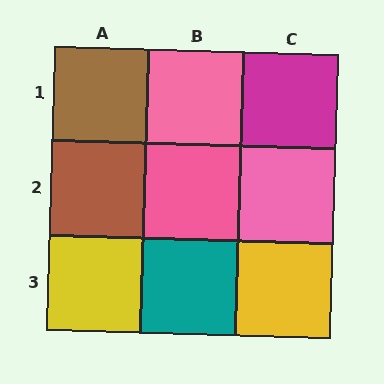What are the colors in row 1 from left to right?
Brown, pink, magenta.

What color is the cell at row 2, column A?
Brown.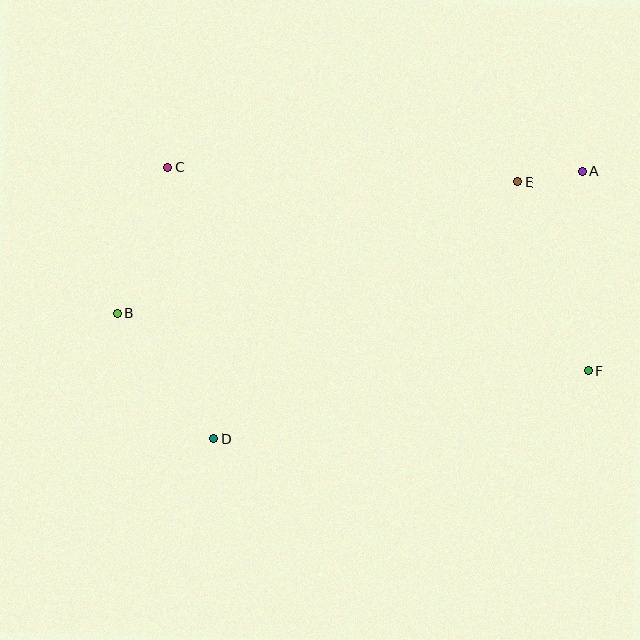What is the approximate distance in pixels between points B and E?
The distance between B and E is approximately 421 pixels.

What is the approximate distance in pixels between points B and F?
The distance between B and F is approximately 474 pixels.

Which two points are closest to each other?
Points A and E are closest to each other.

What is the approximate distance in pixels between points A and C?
The distance between A and C is approximately 414 pixels.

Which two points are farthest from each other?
Points A and B are farthest from each other.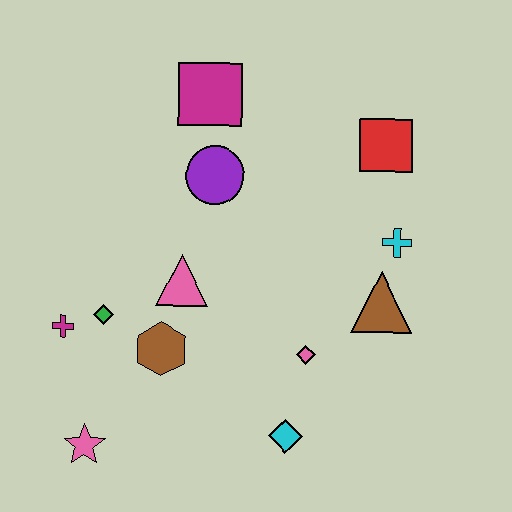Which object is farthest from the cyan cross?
The pink star is farthest from the cyan cross.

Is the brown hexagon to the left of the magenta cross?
No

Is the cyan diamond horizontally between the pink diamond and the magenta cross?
Yes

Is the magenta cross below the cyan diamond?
No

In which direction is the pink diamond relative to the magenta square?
The pink diamond is below the magenta square.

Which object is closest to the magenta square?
The purple circle is closest to the magenta square.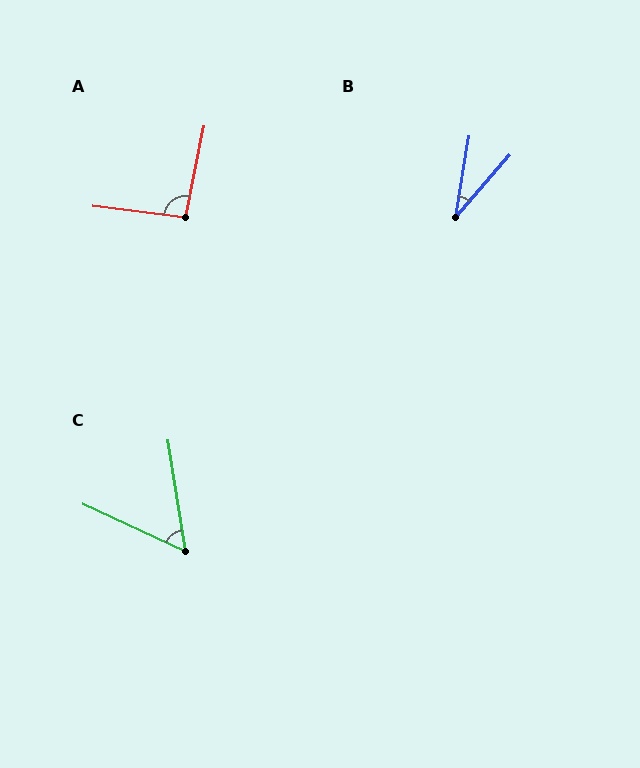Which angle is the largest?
A, at approximately 94 degrees.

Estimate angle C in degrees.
Approximately 56 degrees.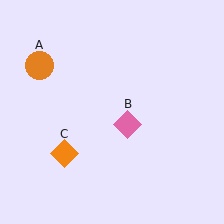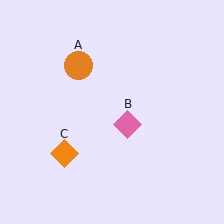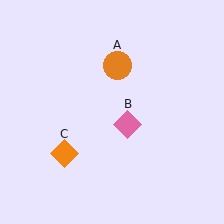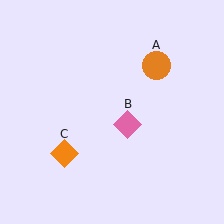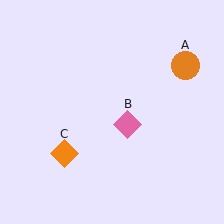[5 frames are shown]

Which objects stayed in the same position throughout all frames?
Pink diamond (object B) and orange diamond (object C) remained stationary.